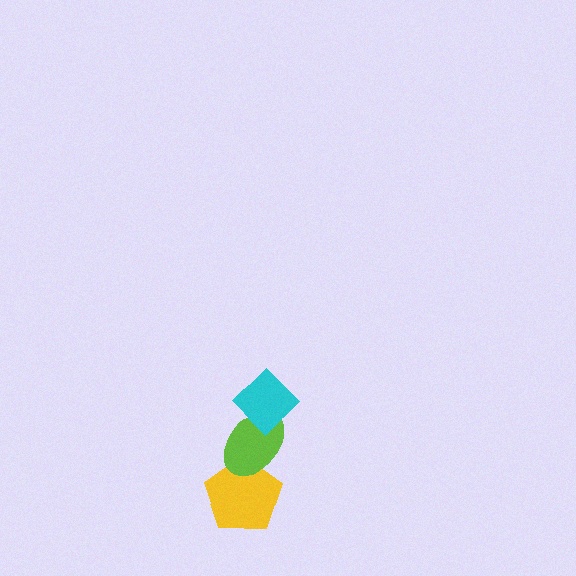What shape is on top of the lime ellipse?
The cyan diamond is on top of the lime ellipse.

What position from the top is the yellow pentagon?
The yellow pentagon is 3rd from the top.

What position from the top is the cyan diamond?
The cyan diamond is 1st from the top.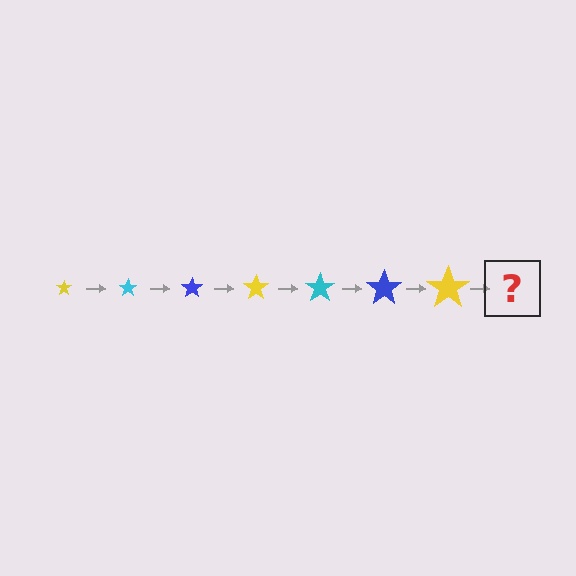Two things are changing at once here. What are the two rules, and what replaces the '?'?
The two rules are that the star grows larger each step and the color cycles through yellow, cyan, and blue. The '?' should be a cyan star, larger than the previous one.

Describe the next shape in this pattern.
It should be a cyan star, larger than the previous one.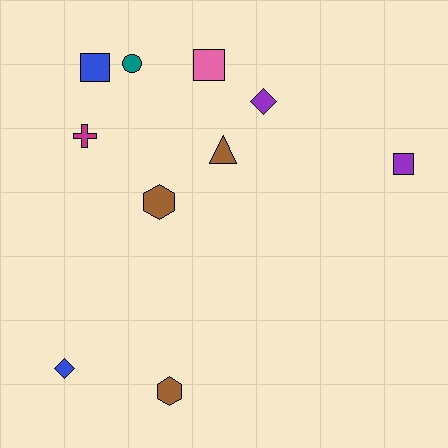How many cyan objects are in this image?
There are no cyan objects.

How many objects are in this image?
There are 10 objects.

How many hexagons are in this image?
There are 2 hexagons.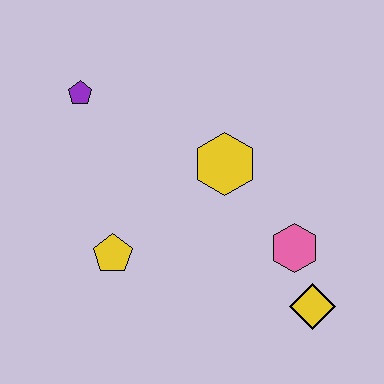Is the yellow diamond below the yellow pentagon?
Yes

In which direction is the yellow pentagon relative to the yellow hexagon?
The yellow pentagon is to the left of the yellow hexagon.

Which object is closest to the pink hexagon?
The yellow diamond is closest to the pink hexagon.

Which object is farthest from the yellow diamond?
The purple pentagon is farthest from the yellow diamond.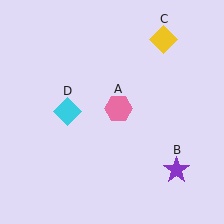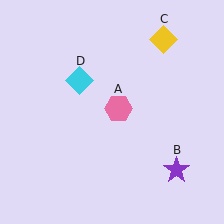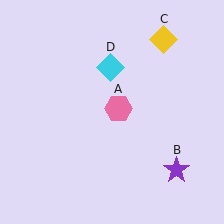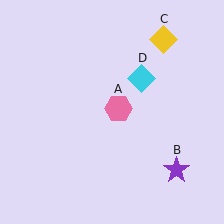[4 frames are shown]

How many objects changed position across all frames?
1 object changed position: cyan diamond (object D).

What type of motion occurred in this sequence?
The cyan diamond (object D) rotated clockwise around the center of the scene.